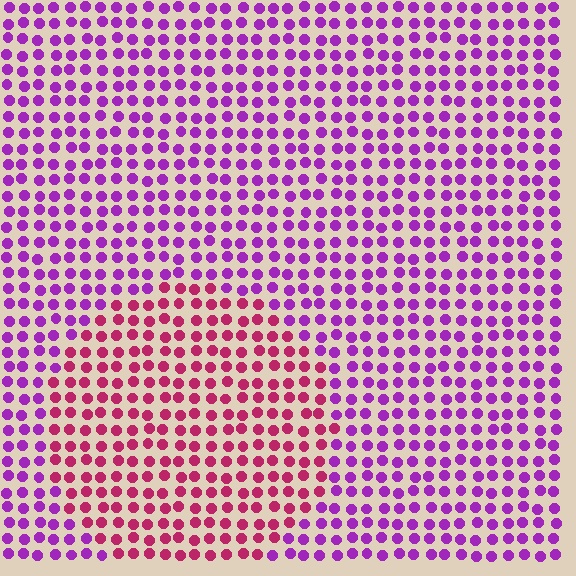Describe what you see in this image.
The image is filled with small purple elements in a uniform arrangement. A circle-shaped region is visible where the elements are tinted to a slightly different hue, forming a subtle color boundary.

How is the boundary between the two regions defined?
The boundary is defined purely by a slight shift in hue (about 44 degrees). Spacing, size, and orientation are identical on both sides.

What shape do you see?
I see a circle.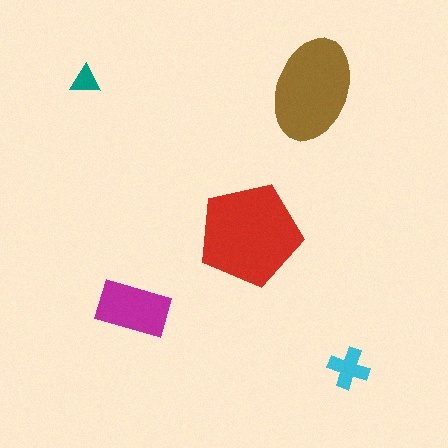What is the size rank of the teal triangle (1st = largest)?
5th.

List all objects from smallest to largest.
The teal triangle, the cyan cross, the magenta rectangle, the brown ellipse, the red pentagon.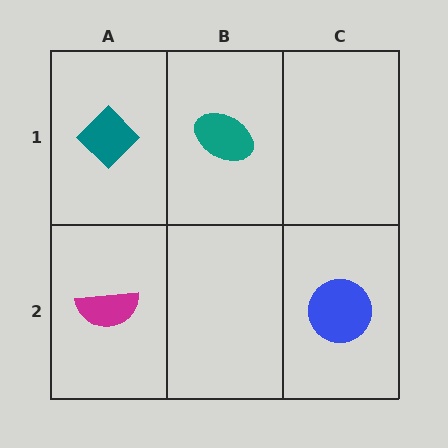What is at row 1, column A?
A teal diamond.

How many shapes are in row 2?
2 shapes.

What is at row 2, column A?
A magenta semicircle.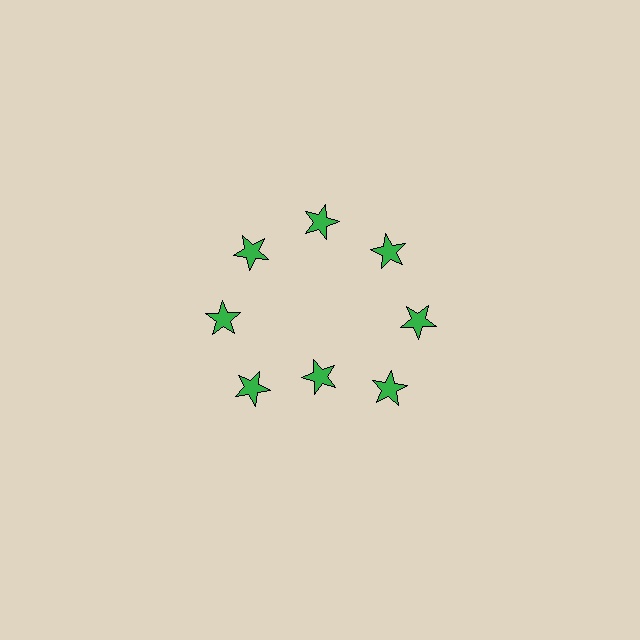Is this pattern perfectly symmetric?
No. The 8 green stars are arranged in a ring, but one element near the 6 o'clock position is pulled inward toward the center, breaking the 8-fold rotational symmetry.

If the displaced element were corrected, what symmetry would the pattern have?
It would have 8-fold rotational symmetry — the pattern would map onto itself every 45 degrees.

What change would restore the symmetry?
The symmetry would be restored by moving it outward, back onto the ring so that all 8 stars sit at equal angles and equal distance from the center.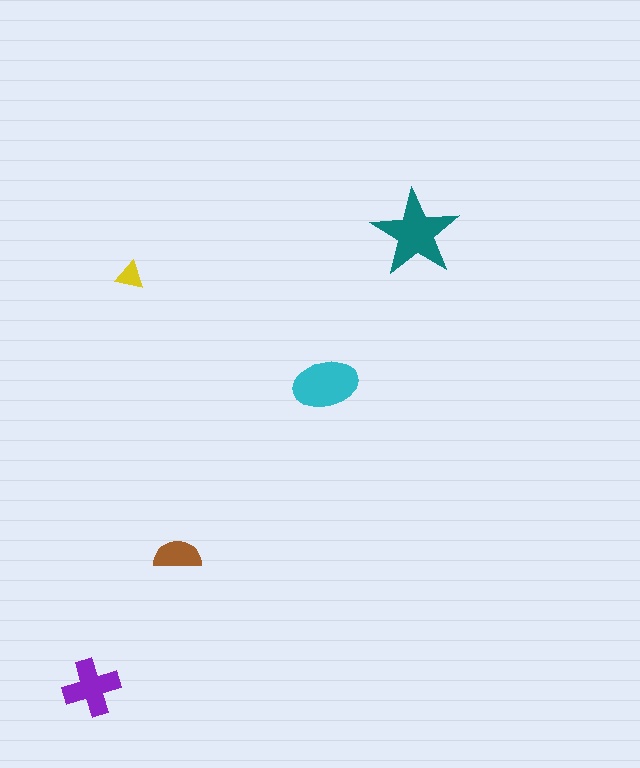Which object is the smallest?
The yellow triangle.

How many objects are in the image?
There are 5 objects in the image.